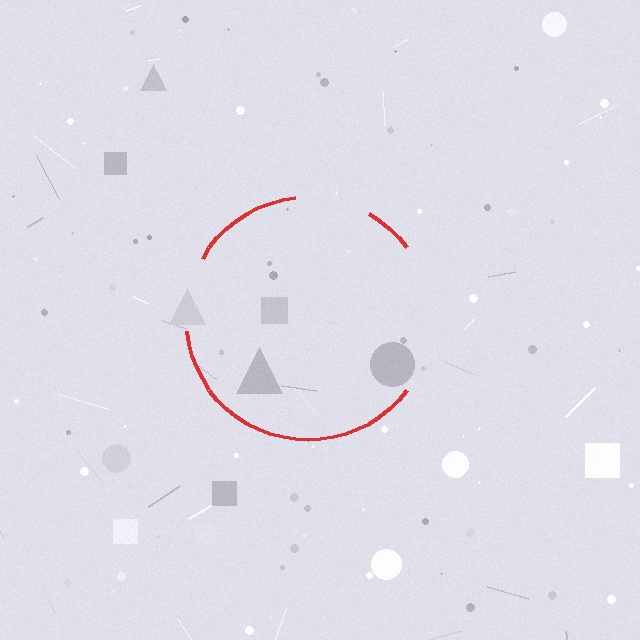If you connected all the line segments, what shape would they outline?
They would outline a circle.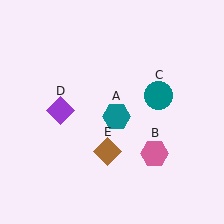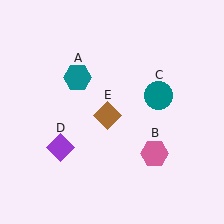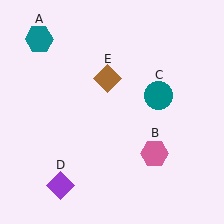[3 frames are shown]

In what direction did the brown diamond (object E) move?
The brown diamond (object E) moved up.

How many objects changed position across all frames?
3 objects changed position: teal hexagon (object A), purple diamond (object D), brown diamond (object E).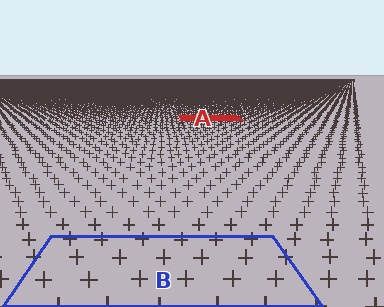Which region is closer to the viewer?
Region B is closer. The texture elements there are larger and more spread out.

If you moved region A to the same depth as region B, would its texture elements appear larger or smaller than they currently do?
They would appear larger. At a closer depth, the same texture elements are projected at a bigger on-screen size.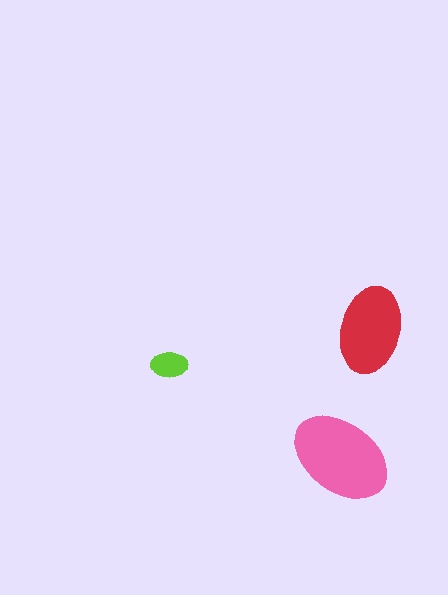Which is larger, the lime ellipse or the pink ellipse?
The pink one.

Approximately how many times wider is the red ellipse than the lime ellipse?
About 2.5 times wider.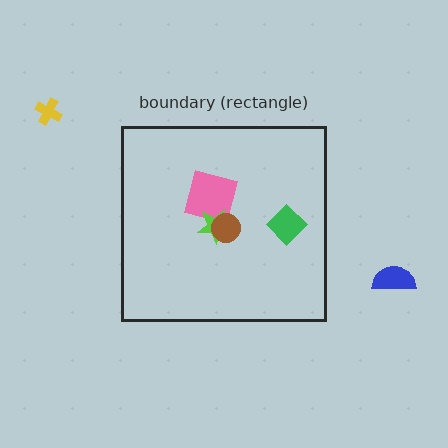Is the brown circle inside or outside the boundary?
Inside.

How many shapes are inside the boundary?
4 inside, 2 outside.